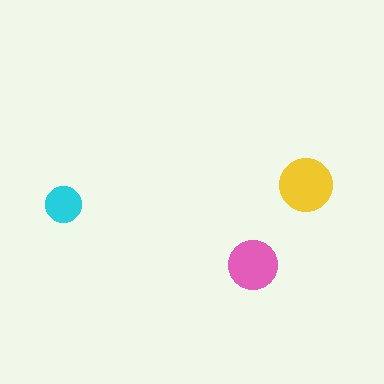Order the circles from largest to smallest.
the yellow one, the pink one, the cyan one.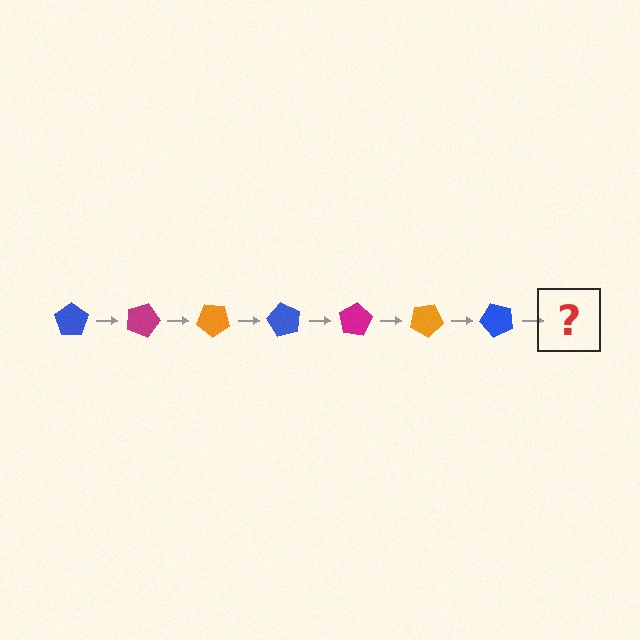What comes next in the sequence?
The next element should be a magenta pentagon, rotated 140 degrees from the start.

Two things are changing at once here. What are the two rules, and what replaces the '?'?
The two rules are that it rotates 20 degrees each step and the color cycles through blue, magenta, and orange. The '?' should be a magenta pentagon, rotated 140 degrees from the start.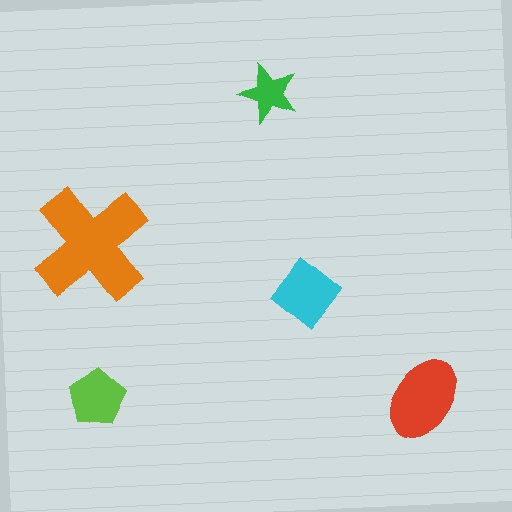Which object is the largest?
The orange cross.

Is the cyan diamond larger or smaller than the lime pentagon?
Larger.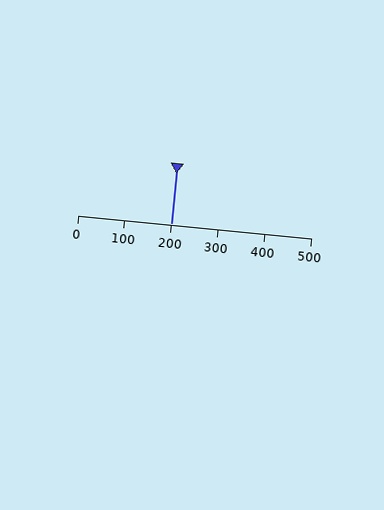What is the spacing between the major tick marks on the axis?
The major ticks are spaced 100 apart.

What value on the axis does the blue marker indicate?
The marker indicates approximately 200.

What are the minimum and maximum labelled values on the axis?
The axis runs from 0 to 500.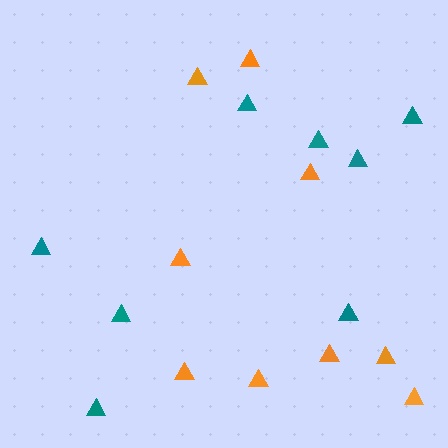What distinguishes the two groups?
There are 2 groups: one group of teal triangles (8) and one group of orange triangles (9).